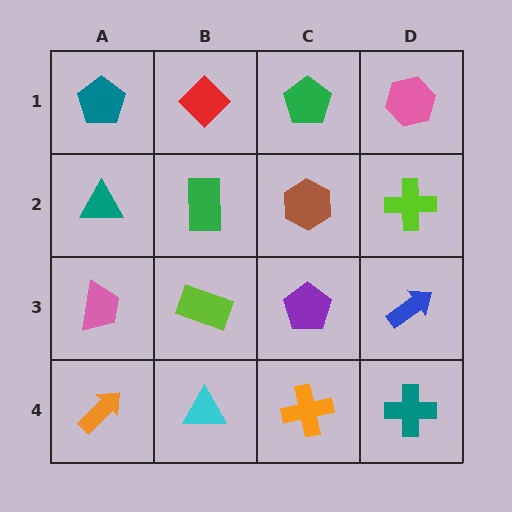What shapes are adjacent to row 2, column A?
A teal pentagon (row 1, column A), a pink trapezoid (row 3, column A), a green rectangle (row 2, column B).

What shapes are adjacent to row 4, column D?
A blue arrow (row 3, column D), an orange cross (row 4, column C).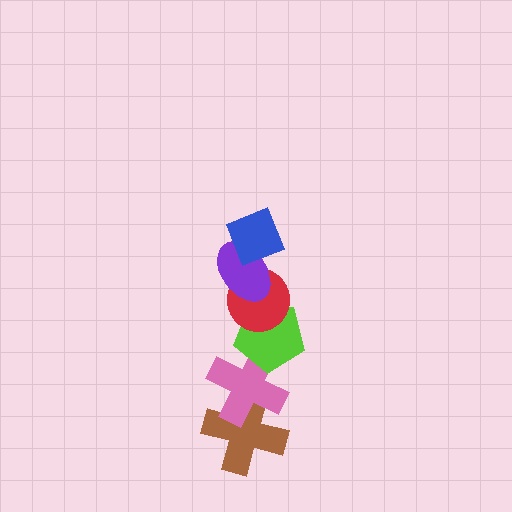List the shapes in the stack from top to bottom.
From top to bottom: the blue diamond, the purple ellipse, the red circle, the lime pentagon, the pink cross, the brown cross.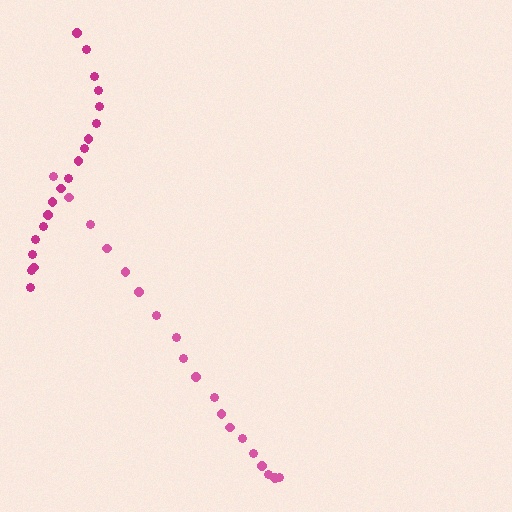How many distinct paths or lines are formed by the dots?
There are 2 distinct paths.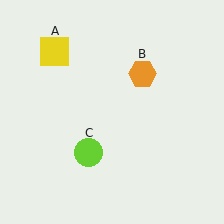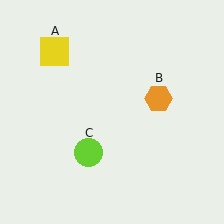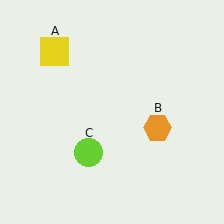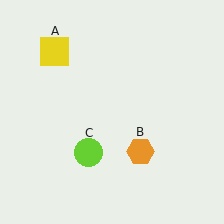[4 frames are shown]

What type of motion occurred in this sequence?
The orange hexagon (object B) rotated clockwise around the center of the scene.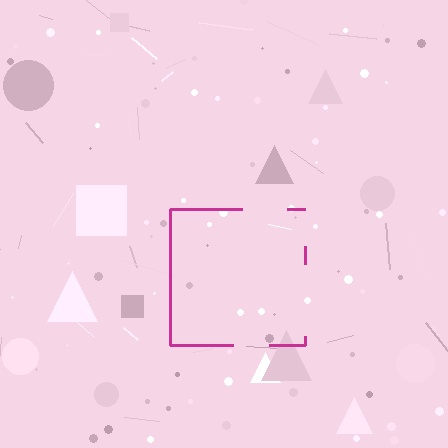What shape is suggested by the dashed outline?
The dashed outline suggests a square.